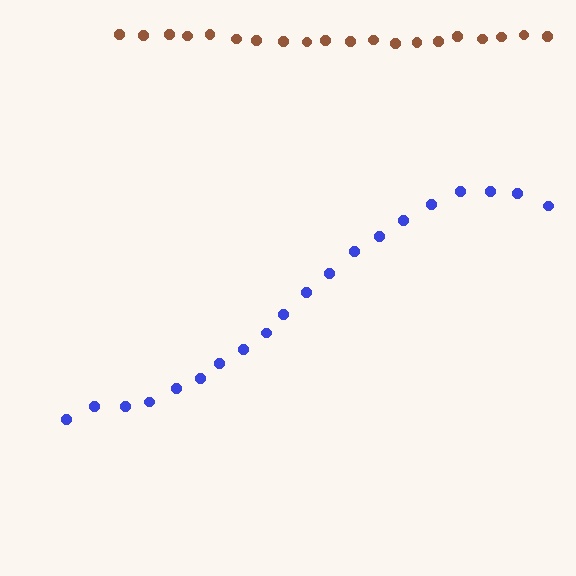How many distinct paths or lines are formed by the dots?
There are 2 distinct paths.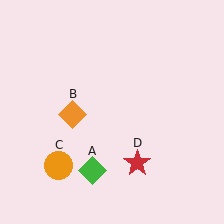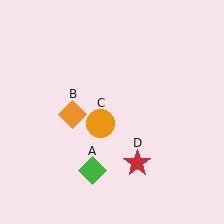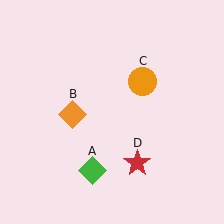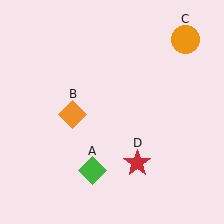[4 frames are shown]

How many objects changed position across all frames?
1 object changed position: orange circle (object C).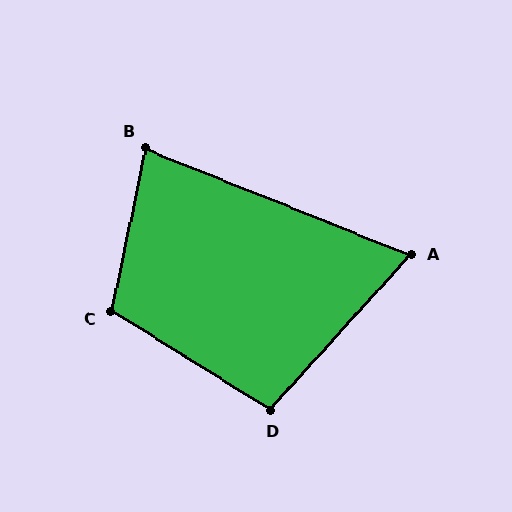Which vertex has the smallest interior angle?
A, at approximately 70 degrees.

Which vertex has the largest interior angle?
C, at approximately 110 degrees.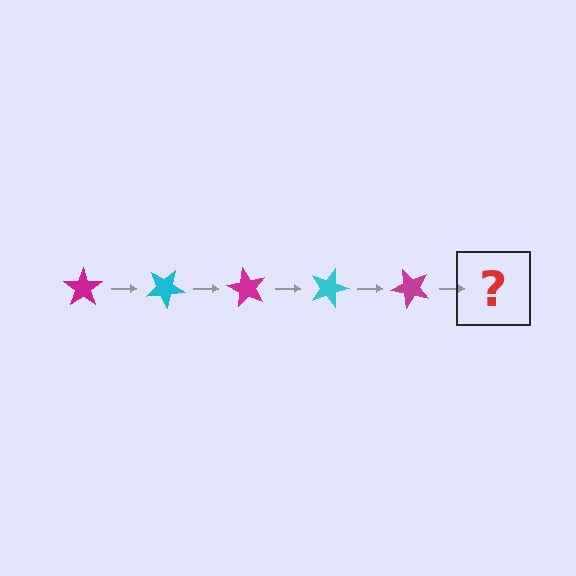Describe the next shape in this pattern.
It should be a cyan star, rotated 150 degrees from the start.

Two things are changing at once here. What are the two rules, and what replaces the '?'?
The two rules are that it rotates 30 degrees each step and the color cycles through magenta and cyan. The '?' should be a cyan star, rotated 150 degrees from the start.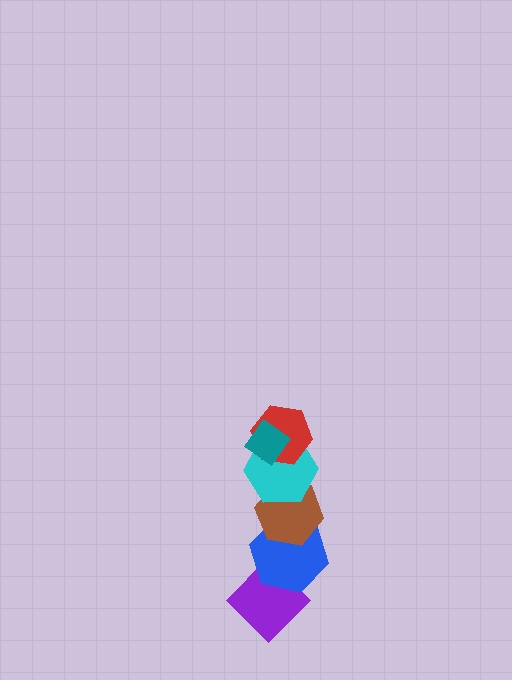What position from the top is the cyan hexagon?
The cyan hexagon is 3rd from the top.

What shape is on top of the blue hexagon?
The brown hexagon is on top of the blue hexagon.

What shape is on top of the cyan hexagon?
The red hexagon is on top of the cyan hexagon.